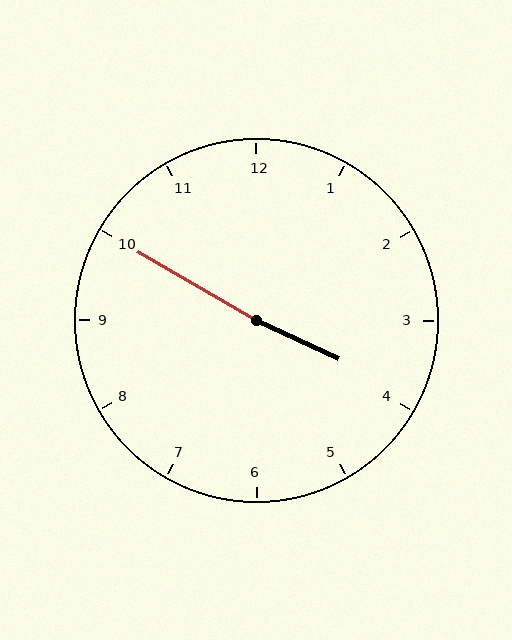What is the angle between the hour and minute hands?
Approximately 175 degrees.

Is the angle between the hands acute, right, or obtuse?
It is obtuse.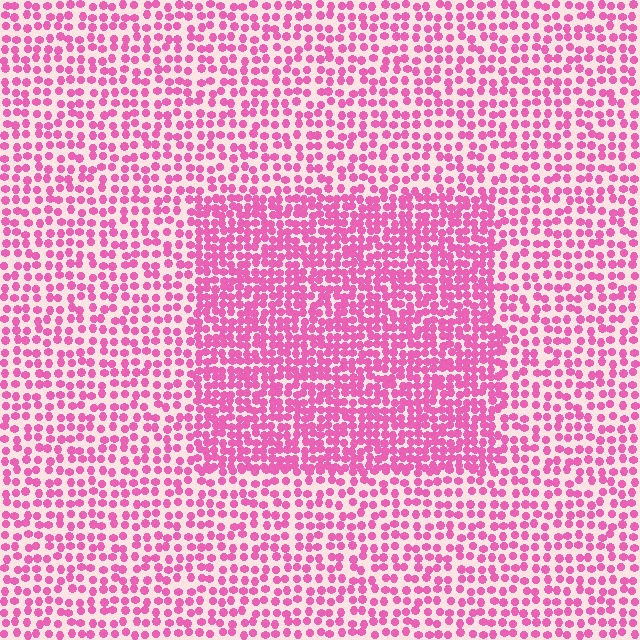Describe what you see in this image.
The image contains small pink elements arranged at two different densities. A rectangle-shaped region is visible where the elements are more densely packed than the surrounding area.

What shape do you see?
I see a rectangle.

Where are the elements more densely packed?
The elements are more densely packed inside the rectangle boundary.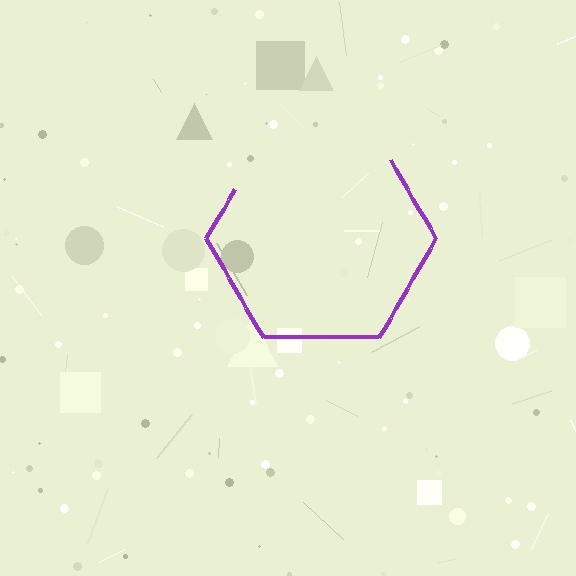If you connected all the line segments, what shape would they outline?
They would outline a hexagon.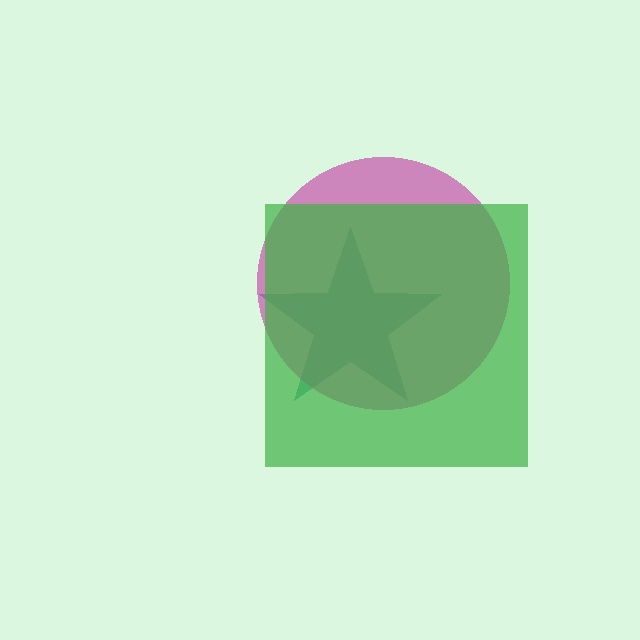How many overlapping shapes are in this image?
There are 3 overlapping shapes in the image.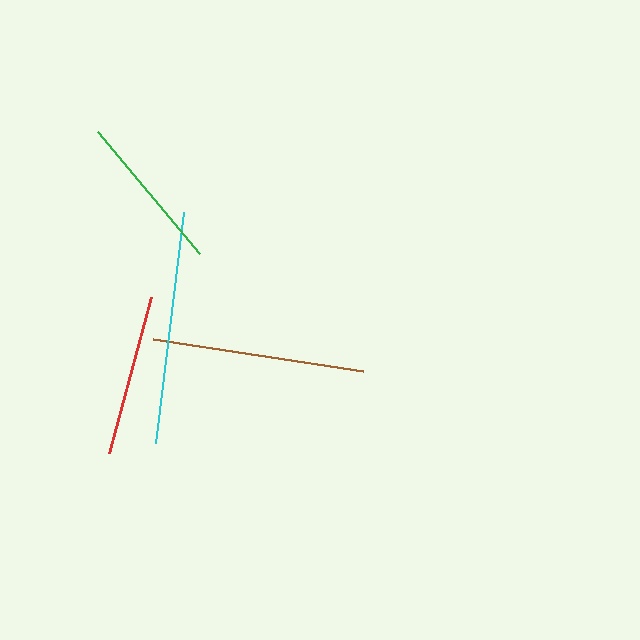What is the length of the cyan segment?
The cyan segment is approximately 233 pixels long.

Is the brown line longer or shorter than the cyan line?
The cyan line is longer than the brown line.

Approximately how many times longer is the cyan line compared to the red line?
The cyan line is approximately 1.4 times the length of the red line.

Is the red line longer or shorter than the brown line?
The brown line is longer than the red line.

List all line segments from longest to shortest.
From longest to shortest: cyan, brown, red, green.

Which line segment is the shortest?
The green line is the shortest at approximately 160 pixels.